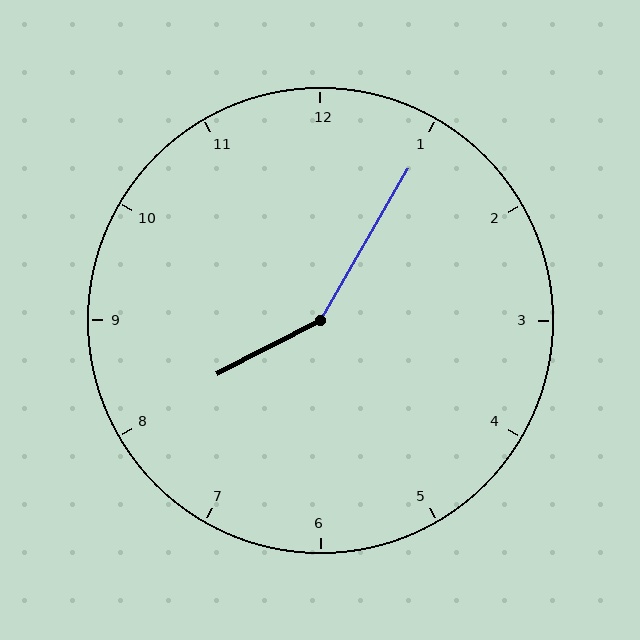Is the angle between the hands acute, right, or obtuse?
It is obtuse.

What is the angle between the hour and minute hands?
Approximately 148 degrees.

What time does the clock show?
8:05.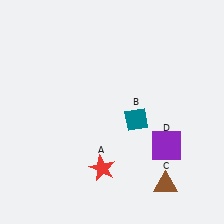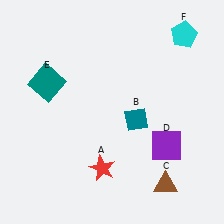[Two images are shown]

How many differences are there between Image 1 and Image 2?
There are 2 differences between the two images.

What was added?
A teal square (E), a cyan pentagon (F) were added in Image 2.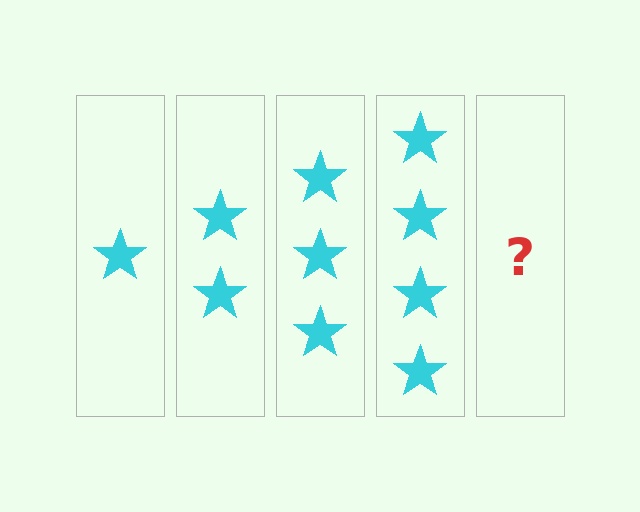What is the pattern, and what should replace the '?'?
The pattern is that each step adds one more star. The '?' should be 5 stars.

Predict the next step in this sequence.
The next step is 5 stars.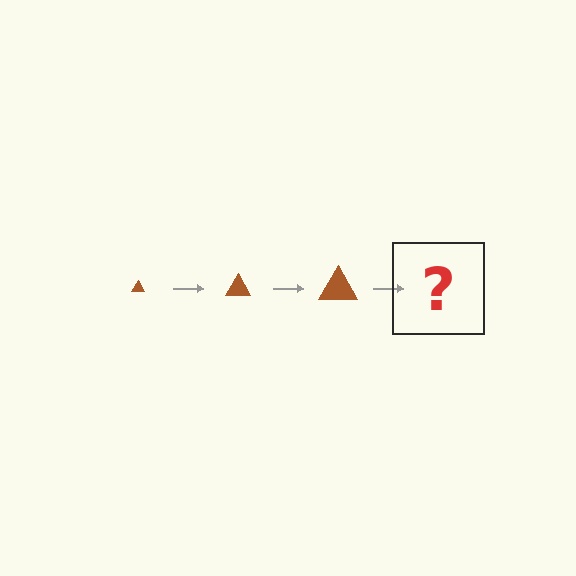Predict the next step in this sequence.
The next step is a brown triangle, larger than the previous one.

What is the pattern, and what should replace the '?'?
The pattern is that the triangle gets progressively larger each step. The '?' should be a brown triangle, larger than the previous one.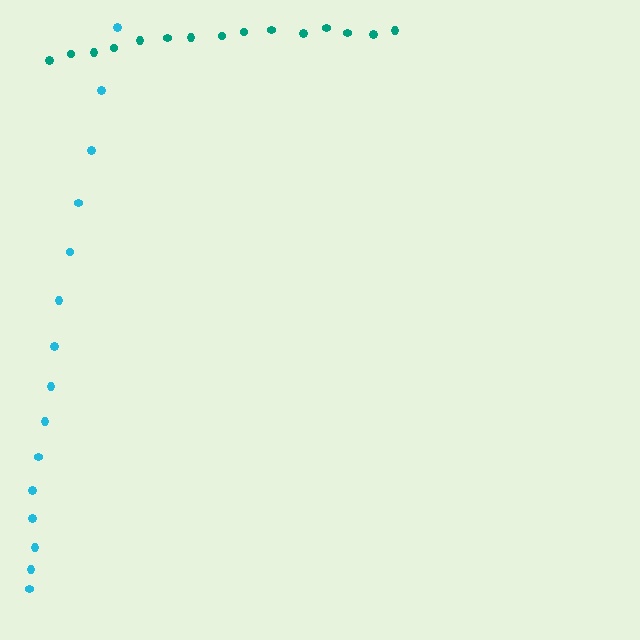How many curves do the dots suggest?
There are 2 distinct paths.